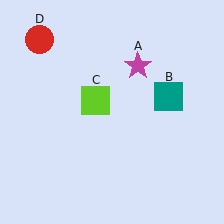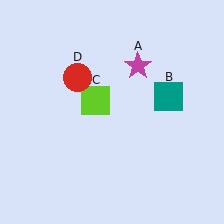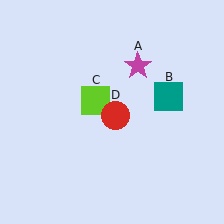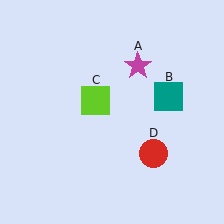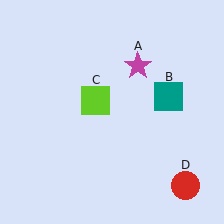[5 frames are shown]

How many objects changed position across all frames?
1 object changed position: red circle (object D).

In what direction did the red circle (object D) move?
The red circle (object D) moved down and to the right.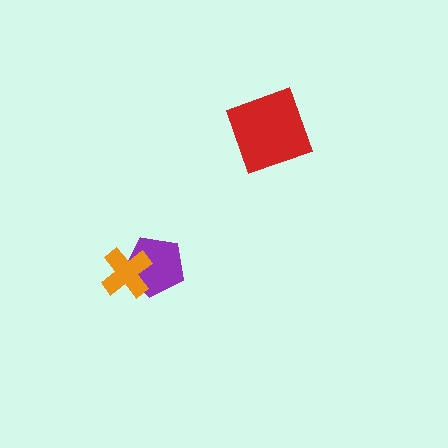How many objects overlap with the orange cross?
1 object overlaps with the orange cross.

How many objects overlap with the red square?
0 objects overlap with the red square.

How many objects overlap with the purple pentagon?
1 object overlaps with the purple pentagon.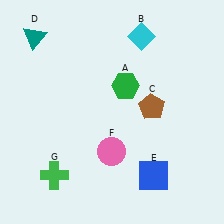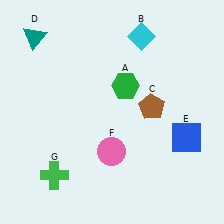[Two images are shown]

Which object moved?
The blue square (E) moved up.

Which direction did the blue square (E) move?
The blue square (E) moved up.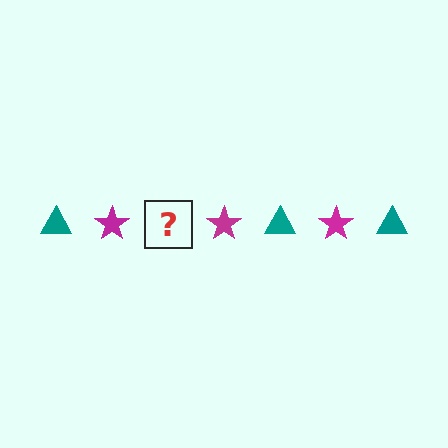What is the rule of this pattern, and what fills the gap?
The rule is that the pattern alternates between teal triangle and magenta star. The gap should be filled with a teal triangle.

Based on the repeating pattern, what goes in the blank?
The blank should be a teal triangle.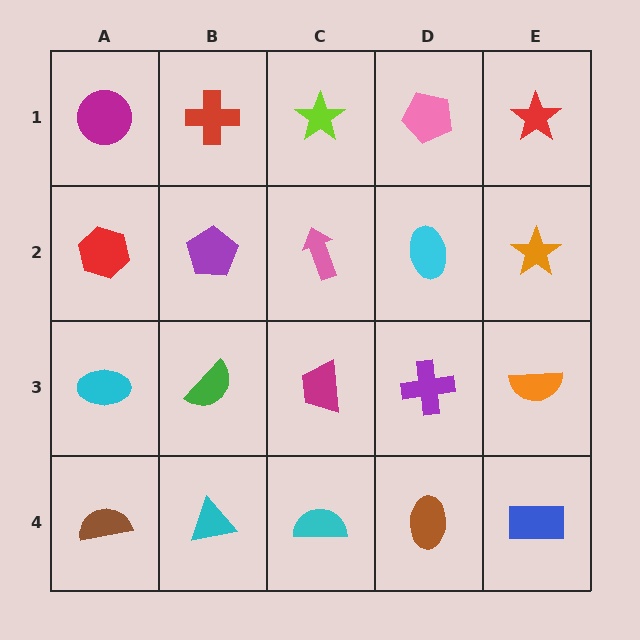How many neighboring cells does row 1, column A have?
2.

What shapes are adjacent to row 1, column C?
A pink arrow (row 2, column C), a red cross (row 1, column B), a pink pentagon (row 1, column D).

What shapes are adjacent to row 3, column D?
A cyan ellipse (row 2, column D), a brown ellipse (row 4, column D), a magenta trapezoid (row 3, column C), an orange semicircle (row 3, column E).